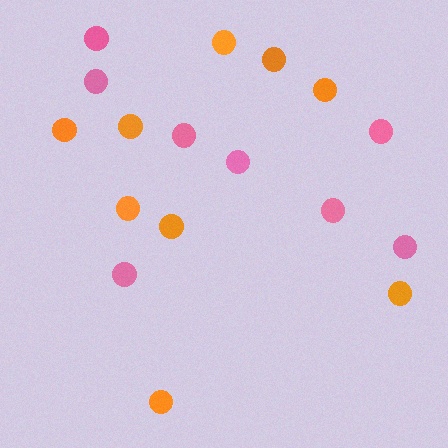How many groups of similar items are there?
There are 2 groups: one group of orange circles (9) and one group of pink circles (8).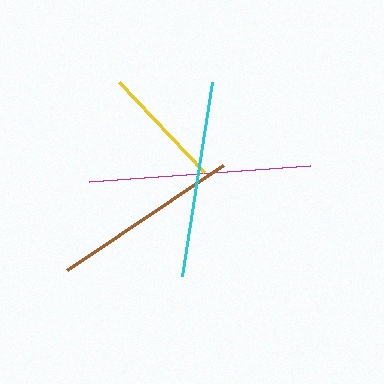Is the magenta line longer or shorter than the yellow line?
The magenta line is longer than the yellow line.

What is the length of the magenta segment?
The magenta segment is approximately 221 pixels long.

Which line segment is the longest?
The magenta line is the longest at approximately 221 pixels.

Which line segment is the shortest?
The yellow line is the shortest at approximately 124 pixels.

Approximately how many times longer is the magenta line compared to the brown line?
The magenta line is approximately 1.2 times the length of the brown line.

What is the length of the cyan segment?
The cyan segment is approximately 197 pixels long.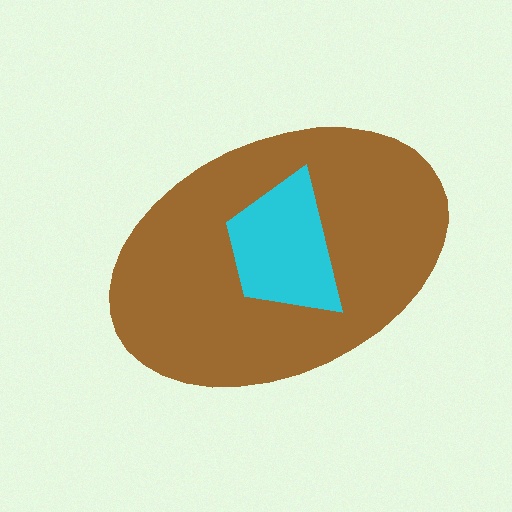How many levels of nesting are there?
2.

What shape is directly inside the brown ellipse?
The cyan trapezoid.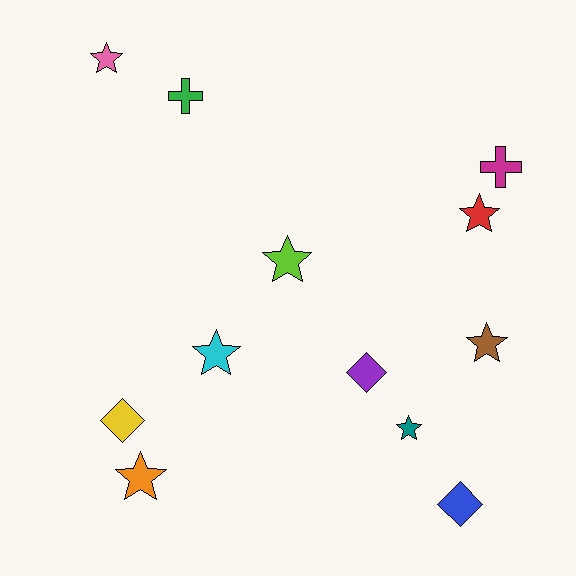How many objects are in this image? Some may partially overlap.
There are 12 objects.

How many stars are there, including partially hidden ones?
There are 7 stars.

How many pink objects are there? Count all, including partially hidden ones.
There is 1 pink object.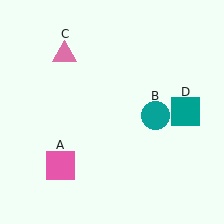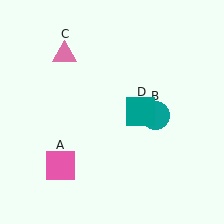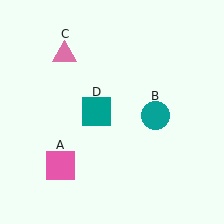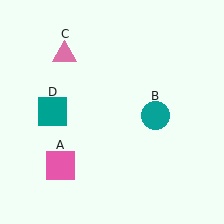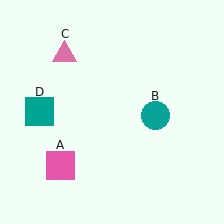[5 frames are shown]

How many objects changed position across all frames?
1 object changed position: teal square (object D).